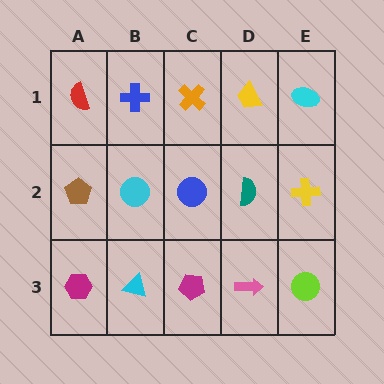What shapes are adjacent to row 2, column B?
A blue cross (row 1, column B), a cyan triangle (row 3, column B), a brown pentagon (row 2, column A), a blue circle (row 2, column C).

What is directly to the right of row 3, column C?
A pink arrow.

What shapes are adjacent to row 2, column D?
A yellow trapezoid (row 1, column D), a pink arrow (row 3, column D), a blue circle (row 2, column C), a yellow cross (row 2, column E).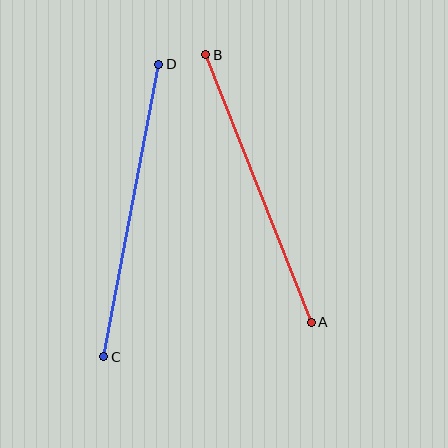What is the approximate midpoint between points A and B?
The midpoint is at approximately (258, 188) pixels.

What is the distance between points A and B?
The distance is approximately 288 pixels.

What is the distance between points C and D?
The distance is approximately 298 pixels.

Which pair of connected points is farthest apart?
Points C and D are farthest apart.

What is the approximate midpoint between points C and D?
The midpoint is at approximately (131, 210) pixels.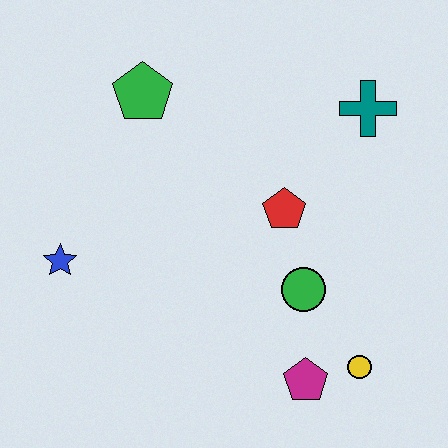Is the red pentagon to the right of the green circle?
No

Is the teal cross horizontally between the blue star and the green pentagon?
No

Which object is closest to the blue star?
The green pentagon is closest to the blue star.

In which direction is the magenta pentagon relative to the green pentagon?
The magenta pentagon is below the green pentagon.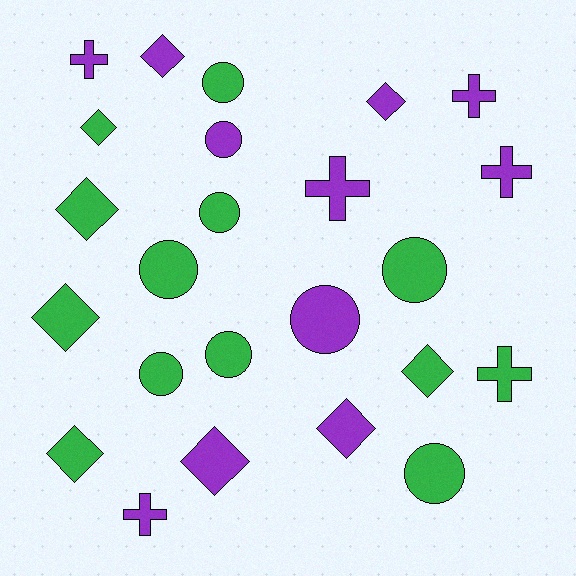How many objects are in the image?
There are 24 objects.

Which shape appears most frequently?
Circle, with 9 objects.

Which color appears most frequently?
Green, with 13 objects.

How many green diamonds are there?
There are 5 green diamonds.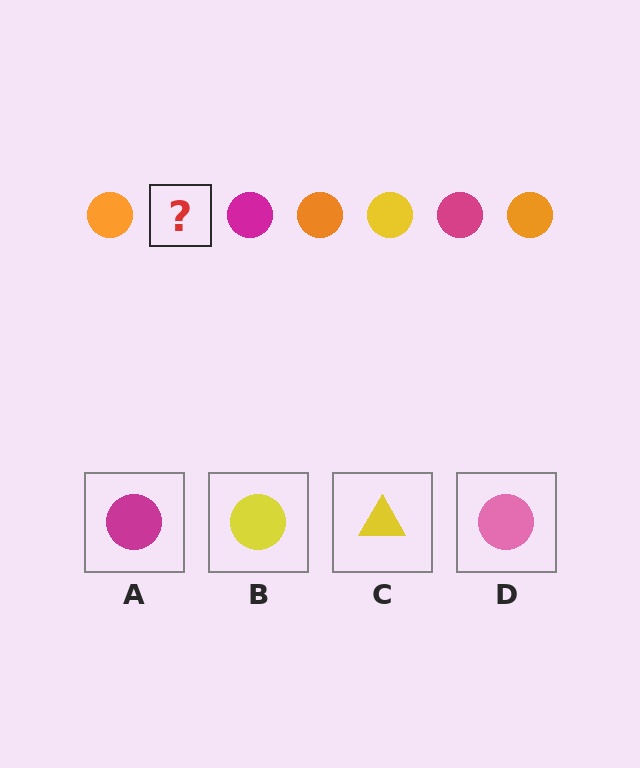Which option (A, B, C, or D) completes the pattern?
B.